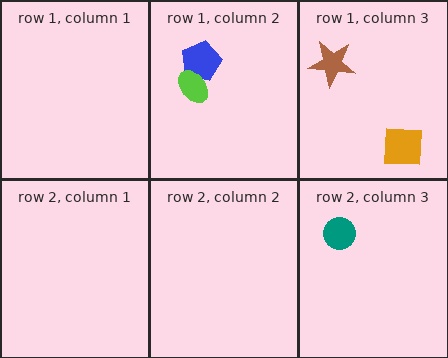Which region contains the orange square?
The row 1, column 3 region.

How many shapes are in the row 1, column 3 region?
2.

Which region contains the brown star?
The row 1, column 3 region.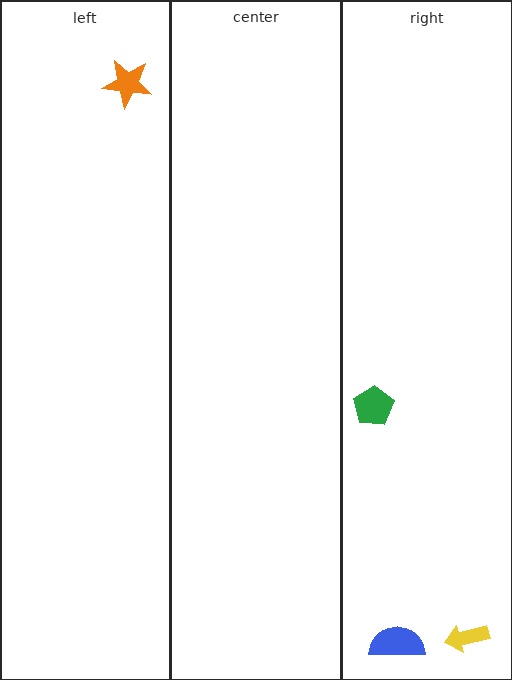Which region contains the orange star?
The left region.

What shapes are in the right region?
The blue semicircle, the yellow arrow, the green pentagon.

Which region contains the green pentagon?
The right region.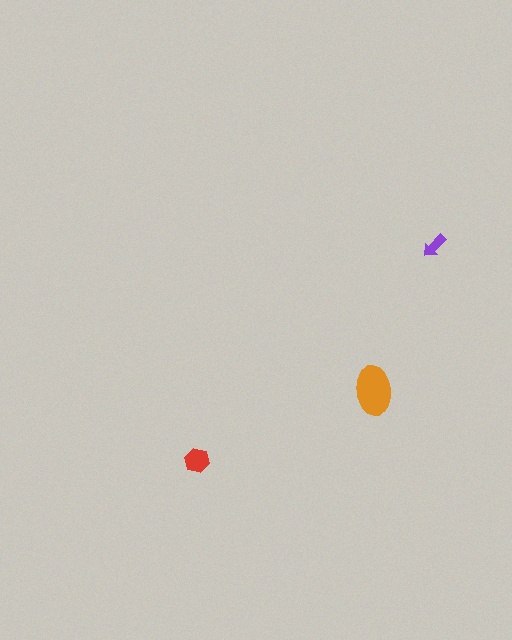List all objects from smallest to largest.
The purple arrow, the red hexagon, the orange ellipse.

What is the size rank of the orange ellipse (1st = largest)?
1st.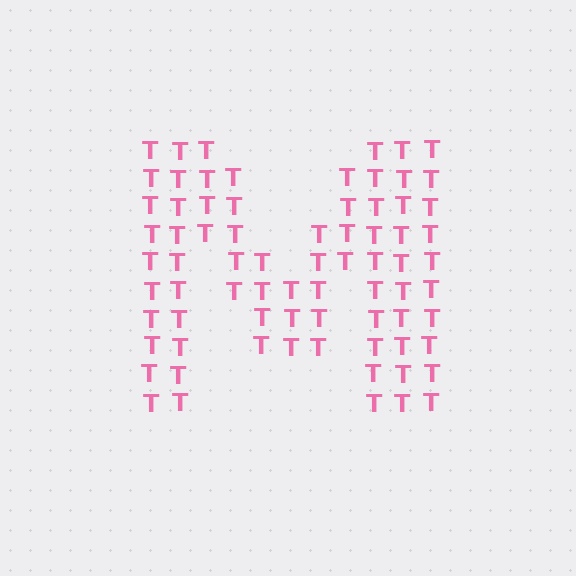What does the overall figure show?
The overall figure shows the letter M.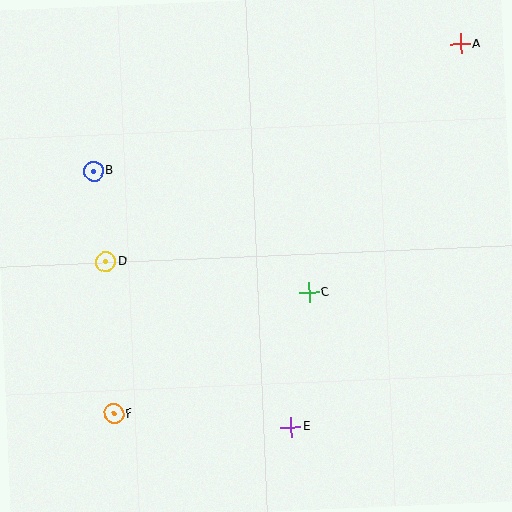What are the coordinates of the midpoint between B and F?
The midpoint between B and F is at (104, 292).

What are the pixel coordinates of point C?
Point C is at (309, 293).